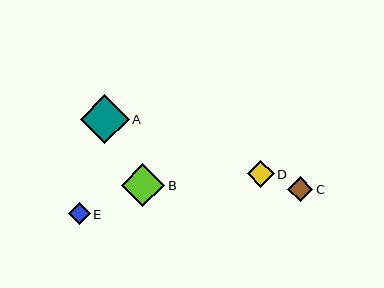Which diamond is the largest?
Diamond A is the largest with a size of approximately 49 pixels.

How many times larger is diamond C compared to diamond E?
Diamond C is approximately 1.1 times the size of diamond E.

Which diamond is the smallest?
Diamond E is the smallest with a size of approximately 22 pixels.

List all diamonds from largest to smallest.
From largest to smallest: A, B, D, C, E.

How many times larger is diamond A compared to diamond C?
Diamond A is approximately 2.0 times the size of diamond C.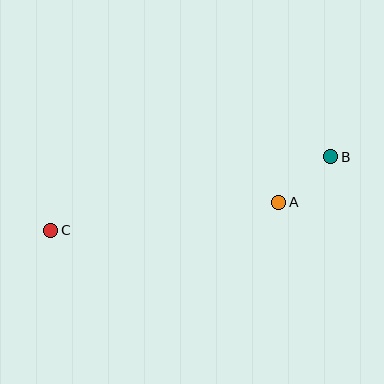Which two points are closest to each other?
Points A and B are closest to each other.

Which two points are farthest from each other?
Points B and C are farthest from each other.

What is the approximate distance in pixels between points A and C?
The distance between A and C is approximately 230 pixels.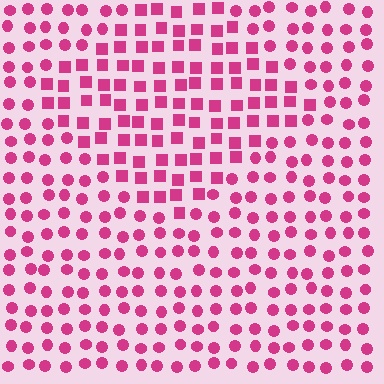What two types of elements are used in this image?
The image uses squares inside the diamond region and circles outside it.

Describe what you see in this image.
The image is filled with small magenta elements arranged in a uniform grid. A diamond-shaped region contains squares, while the surrounding area contains circles. The boundary is defined purely by the change in element shape.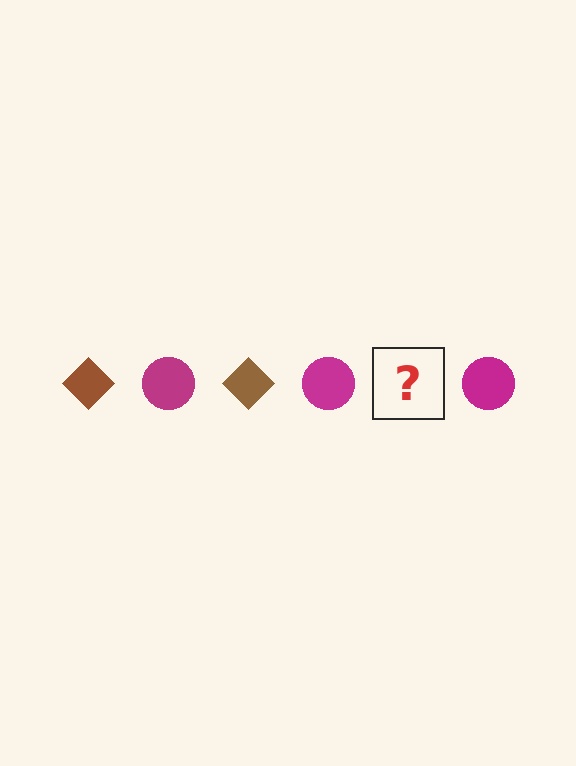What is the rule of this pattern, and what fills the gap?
The rule is that the pattern alternates between brown diamond and magenta circle. The gap should be filled with a brown diamond.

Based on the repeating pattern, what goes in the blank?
The blank should be a brown diamond.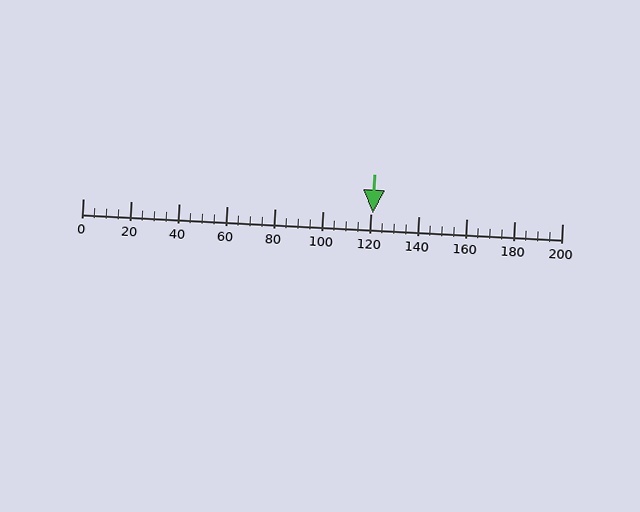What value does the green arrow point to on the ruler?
The green arrow points to approximately 121.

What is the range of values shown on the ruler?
The ruler shows values from 0 to 200.